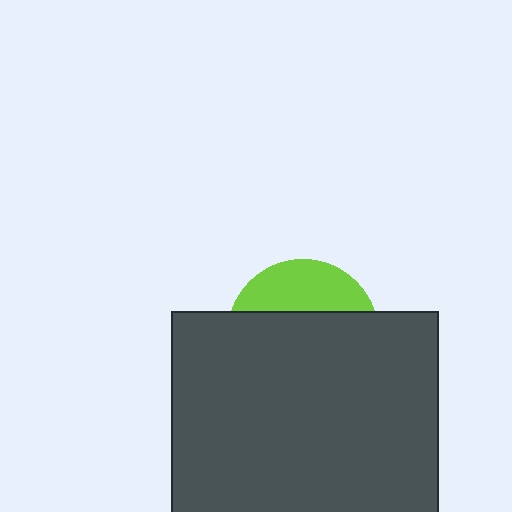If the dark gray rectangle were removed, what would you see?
You would see the complete lime circle.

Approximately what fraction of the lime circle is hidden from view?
Roughly 70% of the lime circle is hidden behind the dark gray rectangle.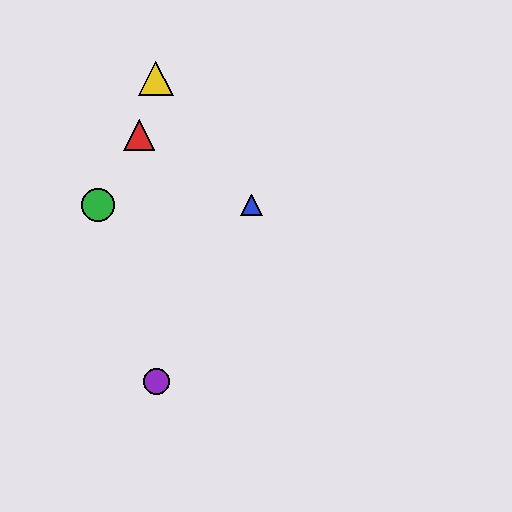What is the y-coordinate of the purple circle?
The purple circle is at y≈381.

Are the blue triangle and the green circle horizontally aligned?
Yes, both are at y≈205.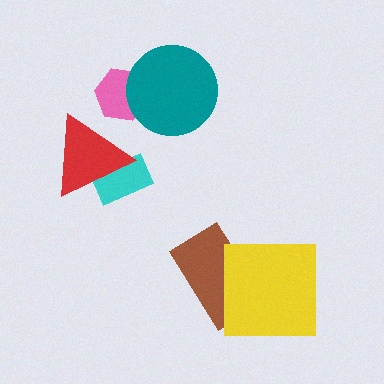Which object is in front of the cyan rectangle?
The red triangle is in front of the cyan rectangle.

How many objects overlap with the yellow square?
1 object overlaps with the yellow square.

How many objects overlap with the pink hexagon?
1 object overlaps with the pink hexagon.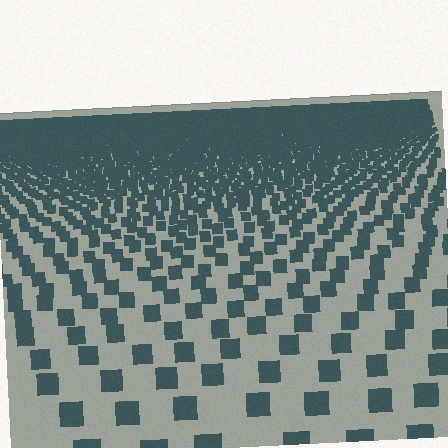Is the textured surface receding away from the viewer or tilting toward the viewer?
The surface is receding away from the viewer. Texture elements get smaller and denser toward the top.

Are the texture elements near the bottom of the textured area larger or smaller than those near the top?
Larger. Near the bottom, elements are closer to the viewer and appear at a bigger on-screen size.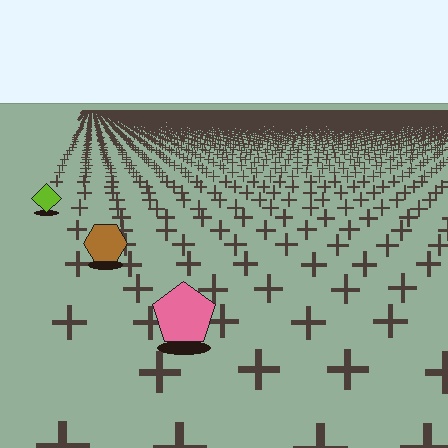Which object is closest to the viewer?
The pink pentagon is closest. The texture marks near it are larger and more spread out.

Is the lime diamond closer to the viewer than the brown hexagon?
No. The brown hexagon is closer — you can tell from the texture gradient: the ground texture is coarser near it.